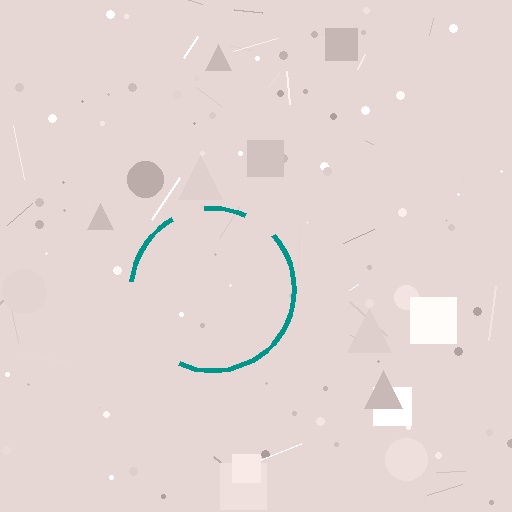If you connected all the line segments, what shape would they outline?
They would outline a circle.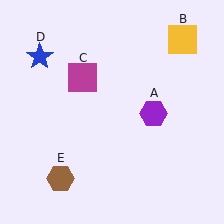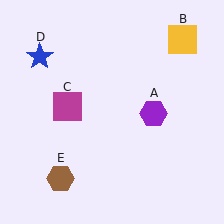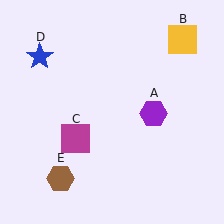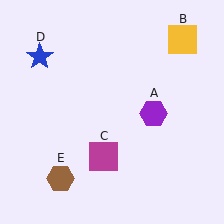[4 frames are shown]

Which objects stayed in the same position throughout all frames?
Purple hexagon (object A) and yellow square (object B) and blue star (object D) and brown hexagon (object E) remained stationary.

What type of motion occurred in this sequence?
The magenta square (object C) rotated counterclockwise around the center of the scene.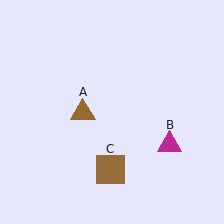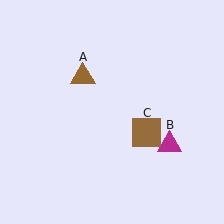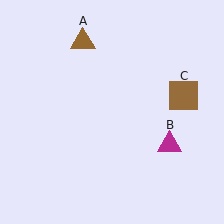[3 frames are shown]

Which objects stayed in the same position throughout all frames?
Magenta triangle (object B) remained stationary.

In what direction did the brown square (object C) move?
The brown square (object C) moved up and to the right.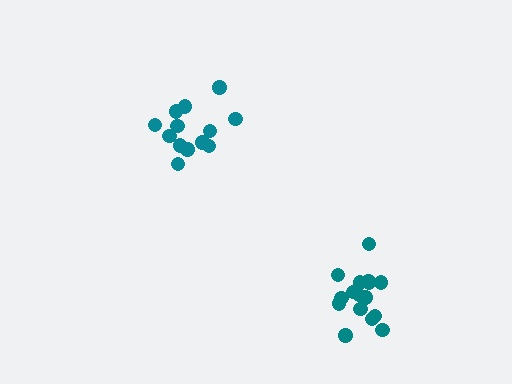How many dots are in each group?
Group 1: 16 dots, Group 2: 13 dots (29 total).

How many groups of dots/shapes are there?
There are 2 groups.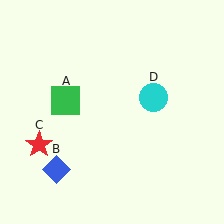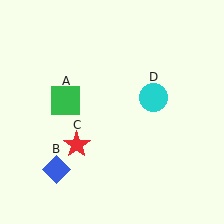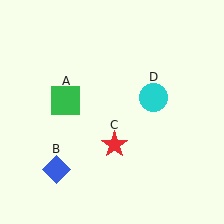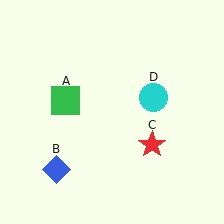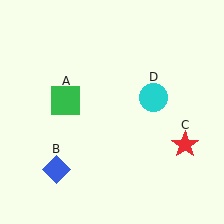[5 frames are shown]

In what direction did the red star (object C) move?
The red star (object C) moved right.